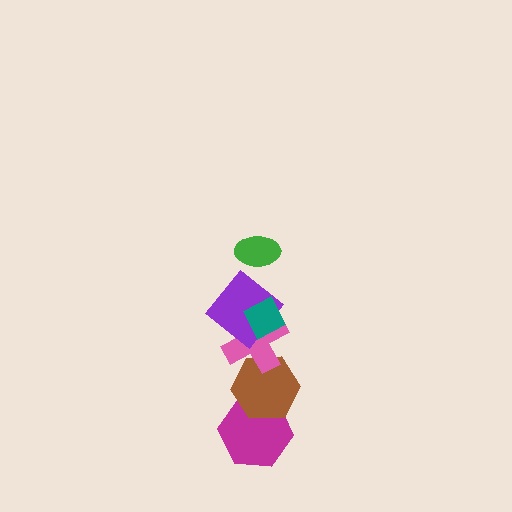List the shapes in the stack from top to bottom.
From top to bottom: the green ellipse, the teal diamond, the purple diamond, the pink cross, the brown hexagon, the magenta hexagon.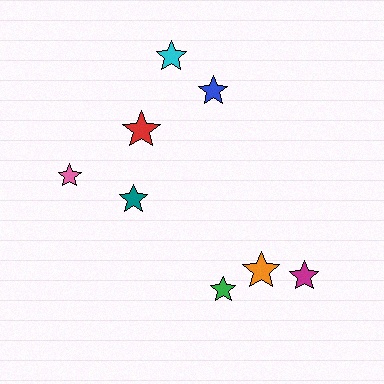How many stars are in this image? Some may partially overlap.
There are 8 stars.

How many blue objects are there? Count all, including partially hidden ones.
There is 1 blue object.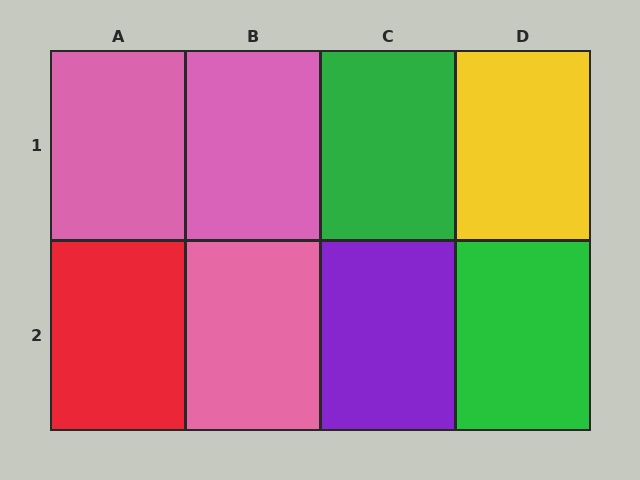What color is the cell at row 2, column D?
Green.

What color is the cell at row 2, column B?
Pink.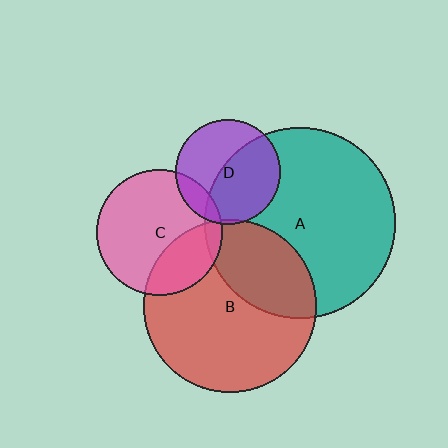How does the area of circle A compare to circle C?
Approximately 2.3 times.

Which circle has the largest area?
Circle A (teal).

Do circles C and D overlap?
Yes.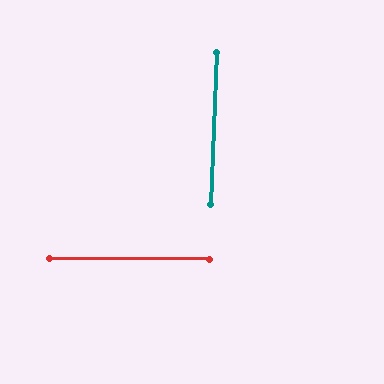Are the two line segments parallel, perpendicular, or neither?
Perpendicular — they meet at approximately 88°.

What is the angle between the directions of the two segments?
Approximately 88 degrees.